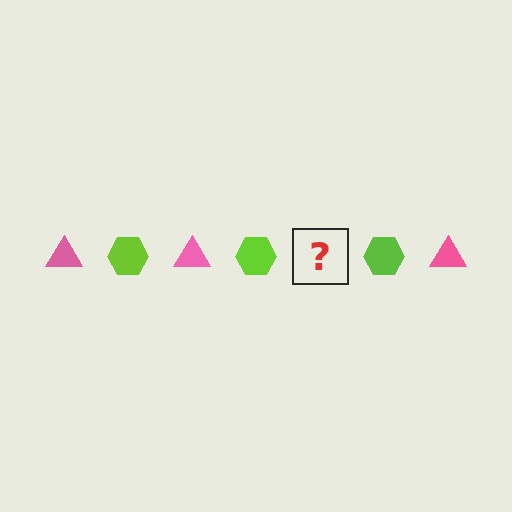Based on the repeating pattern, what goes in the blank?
The blank should be a pink triangle.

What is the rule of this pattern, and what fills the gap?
The rule is that the pattern alternates between pink triangle and lime hexagon. The gap should be filled with a pink triangle.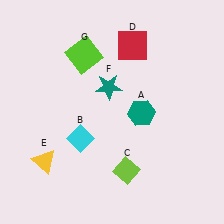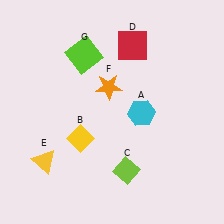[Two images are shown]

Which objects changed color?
A changed from teal to cyan. B changed from cyan to yellow. F changed from teal to orange.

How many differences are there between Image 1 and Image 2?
There are 3 differences between the two images.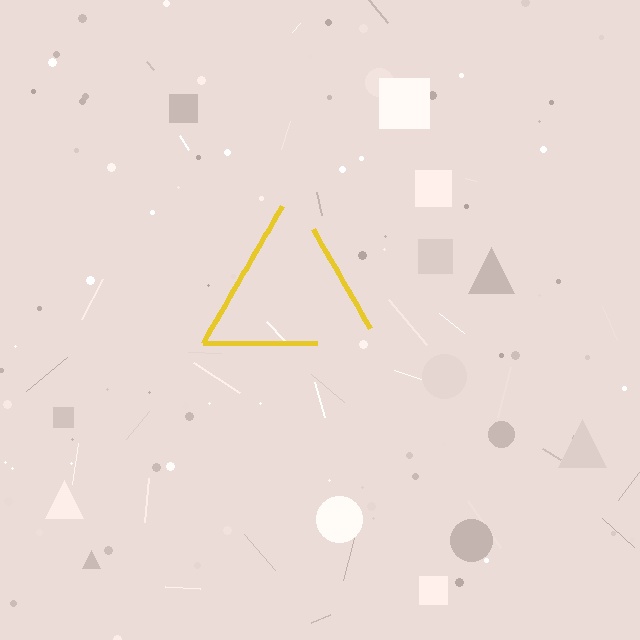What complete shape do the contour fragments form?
The contour fragments form a triangle.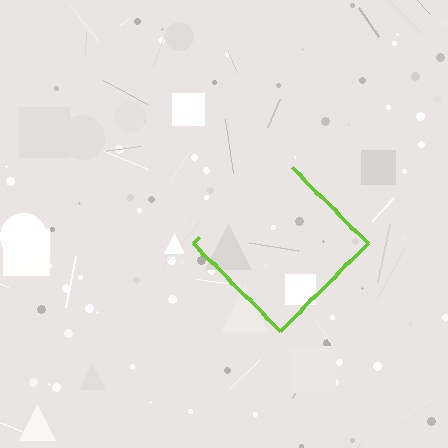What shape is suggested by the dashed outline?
The dashed outline suggests a diamond.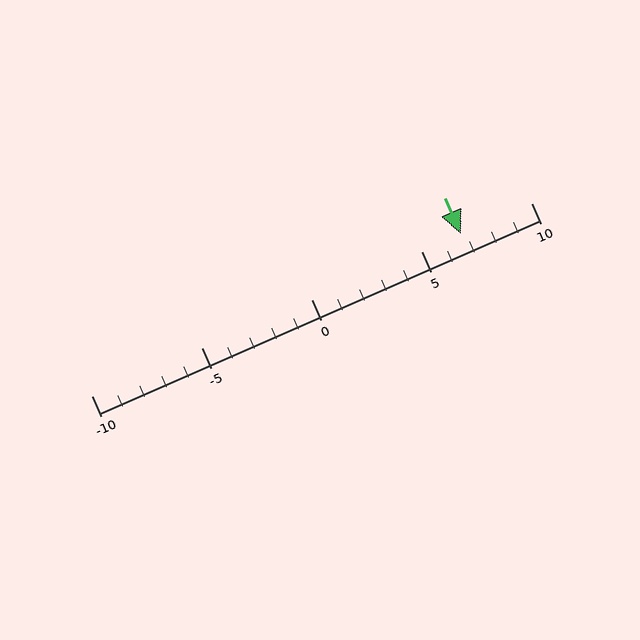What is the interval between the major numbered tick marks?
The major tick marks are spaced 5 units apart.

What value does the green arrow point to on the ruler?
The green arrow points to approximately 7.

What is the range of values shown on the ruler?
The ruler shows values from -10 to 10.